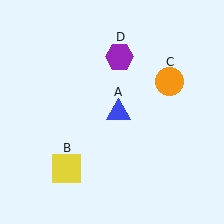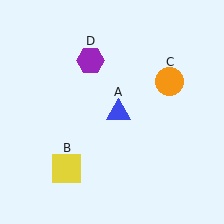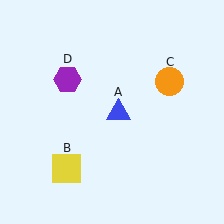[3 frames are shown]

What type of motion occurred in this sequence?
The purple hexagon (object D) rotated counterclockwise around the center of the scene.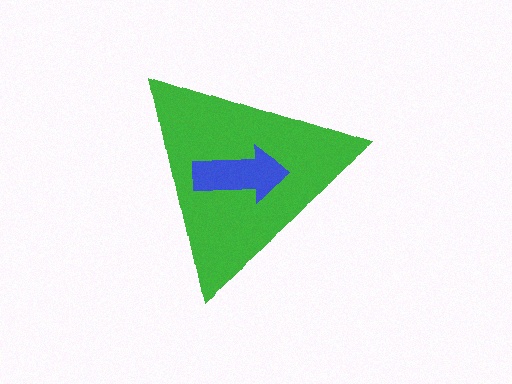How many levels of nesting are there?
2.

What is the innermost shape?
The blue arrow.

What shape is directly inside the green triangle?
The blue arrow.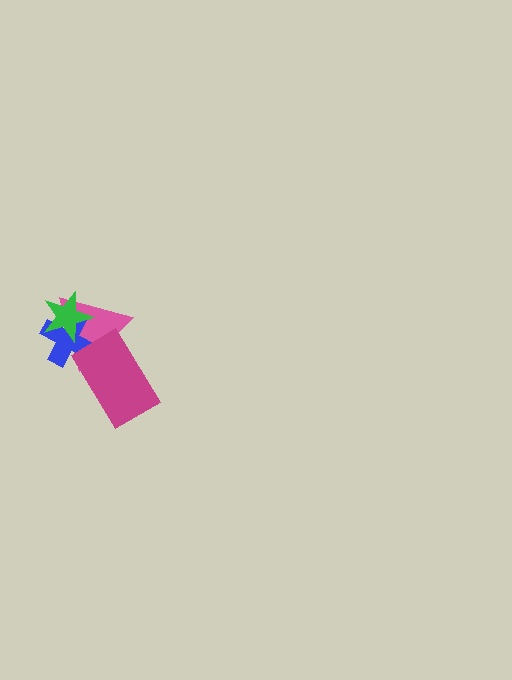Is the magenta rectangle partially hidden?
No, no other shape covers it.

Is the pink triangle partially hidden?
Yes, it is partially covered by another shape.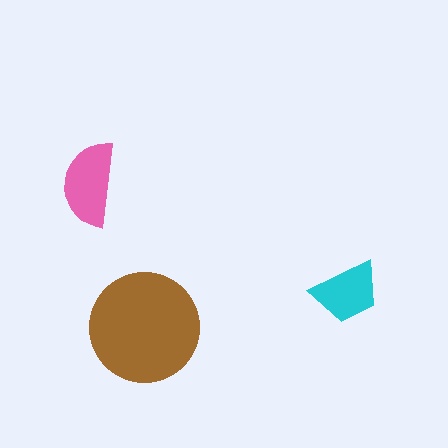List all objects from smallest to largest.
The cyan trapezoid, the pink semicircle, the brown circle.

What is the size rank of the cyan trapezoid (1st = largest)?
3rd.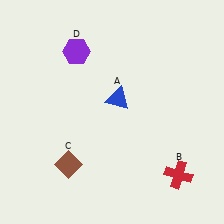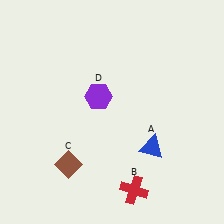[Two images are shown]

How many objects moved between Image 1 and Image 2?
3 objects moved between the two images.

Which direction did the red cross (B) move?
The red cross (B) moved left.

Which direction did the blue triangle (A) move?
The blue triangle (A) moved down.